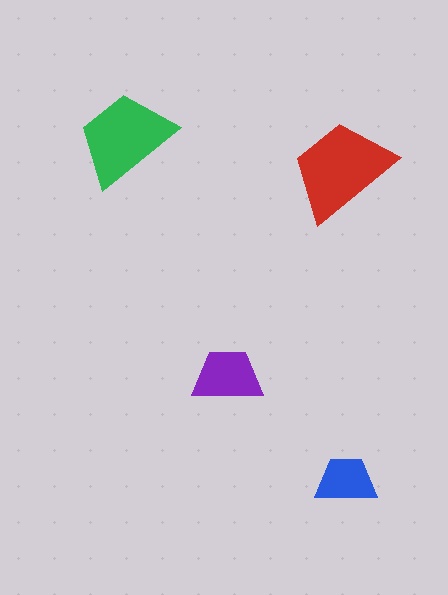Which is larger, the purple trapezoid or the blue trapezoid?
The purple one.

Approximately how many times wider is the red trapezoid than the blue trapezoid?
About 1.5 times wider.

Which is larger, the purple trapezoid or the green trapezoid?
The green one.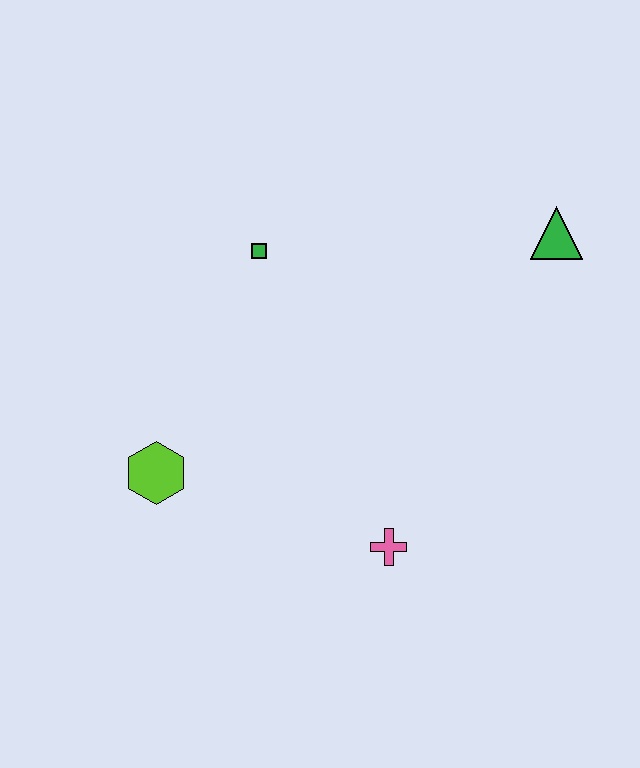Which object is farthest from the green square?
The pink cross is farthest from the green square.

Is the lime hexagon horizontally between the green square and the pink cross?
No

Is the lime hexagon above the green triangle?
No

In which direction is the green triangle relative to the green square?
The green triangle is to the right of the green square.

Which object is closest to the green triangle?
The green square is closest to the green triangle.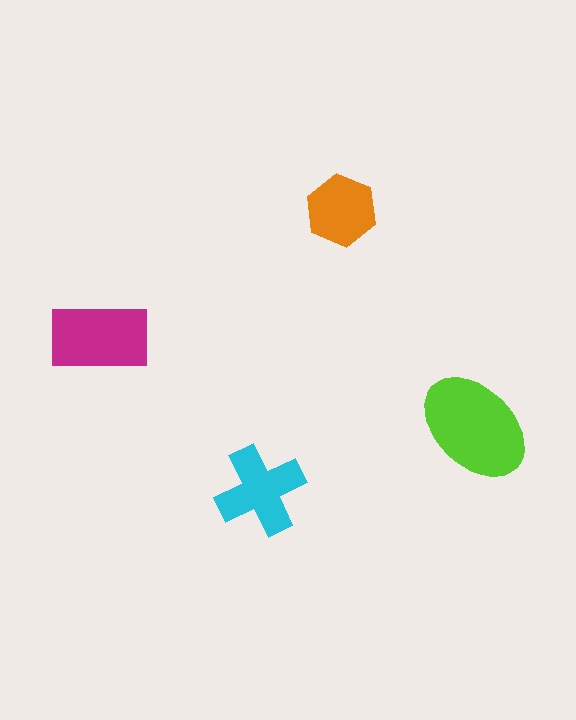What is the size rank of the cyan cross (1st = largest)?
3rd.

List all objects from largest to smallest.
The lime ellipse, the magenta rectangle, the cyan cross, the orange hexagon.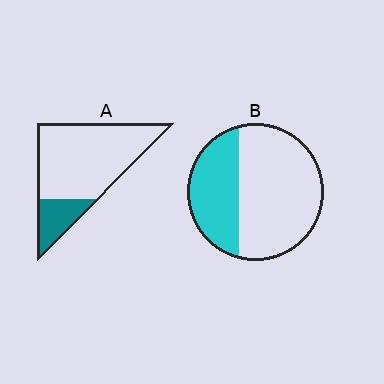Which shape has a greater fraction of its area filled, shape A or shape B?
Shape B.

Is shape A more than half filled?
No.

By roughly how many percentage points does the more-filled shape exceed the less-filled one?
By roughly 15 percentage points (B over A).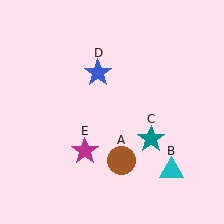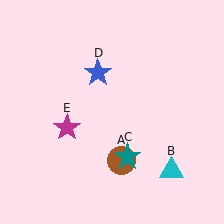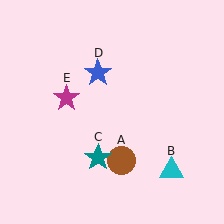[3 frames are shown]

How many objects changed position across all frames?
2 objects changed position: teal star (object C), magenta star (object E).